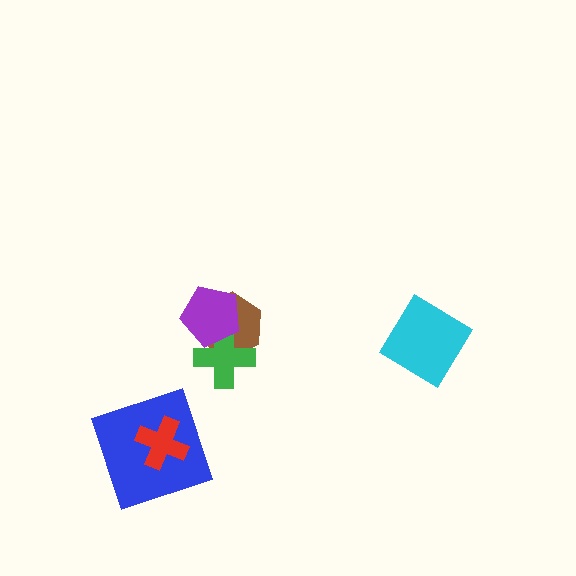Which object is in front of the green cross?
The purple pentagon is in front of the green cross.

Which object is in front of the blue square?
The red cross is in front of the blue square.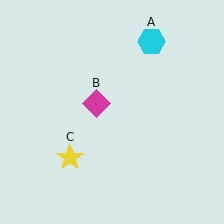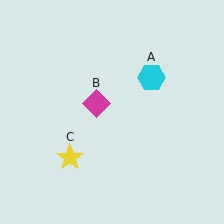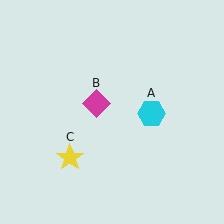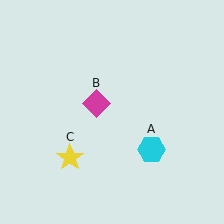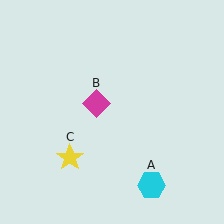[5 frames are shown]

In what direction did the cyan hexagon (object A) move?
The cyan hexagon (object A) moved down.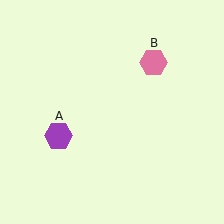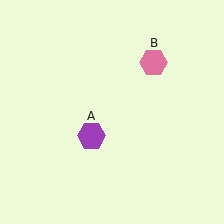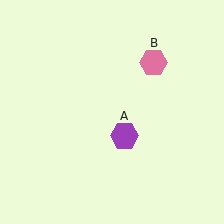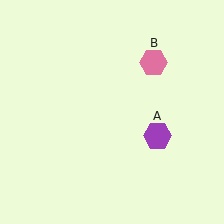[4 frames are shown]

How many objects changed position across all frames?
1 object changed position: purple hexagon (object A).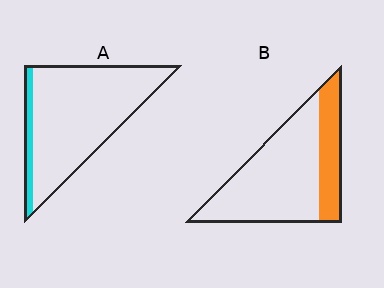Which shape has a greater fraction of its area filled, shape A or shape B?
Shape B.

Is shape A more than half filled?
No.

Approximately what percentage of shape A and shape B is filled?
A is approximately 10% and B is approximately 25%.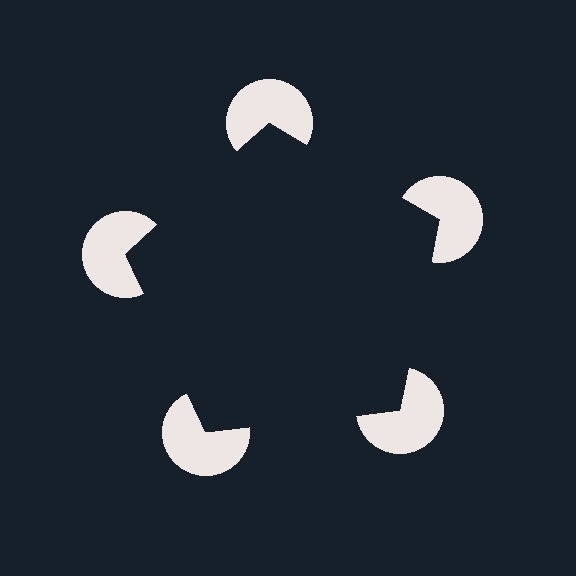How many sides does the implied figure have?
5 sides.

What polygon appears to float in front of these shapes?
An illusory pentagon — its edges are inferred from the aligned wedge cuts in the pac-man discs, not physically drawn.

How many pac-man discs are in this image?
There are 5 — one at each vertex of the illusory pentagon.